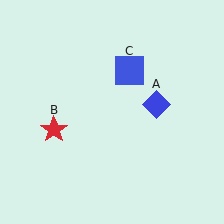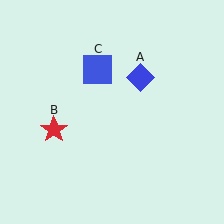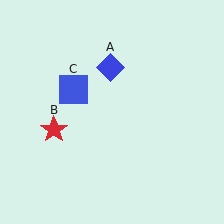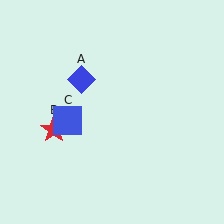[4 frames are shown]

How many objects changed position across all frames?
2 objects changed position: blue diamond (object A), blue square (object C).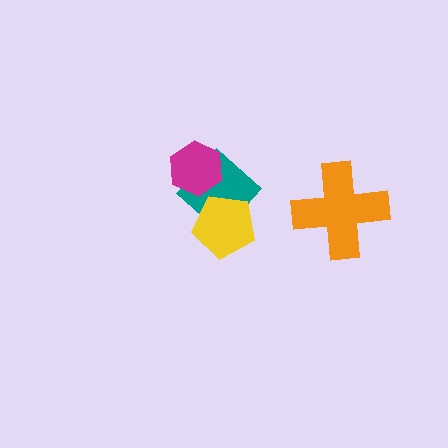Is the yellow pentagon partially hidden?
No, no other shape covers it.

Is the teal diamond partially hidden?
Yes, it is partially covered by another shape.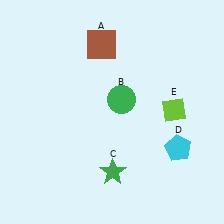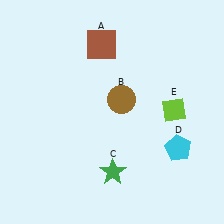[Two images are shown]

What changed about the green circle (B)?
In Image 1, B is green. In Image 2, it changed to brown.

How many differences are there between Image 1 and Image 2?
There is 1 difference between the two images.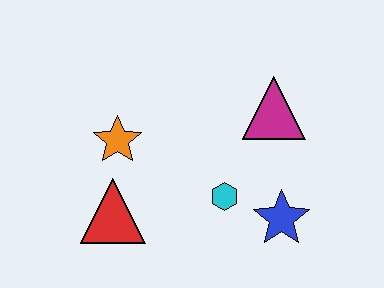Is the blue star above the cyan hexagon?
No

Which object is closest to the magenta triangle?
The cyan hexagon is closest to the magenta triangle.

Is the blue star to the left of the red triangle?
No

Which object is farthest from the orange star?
The blue star is farthest from the orange star.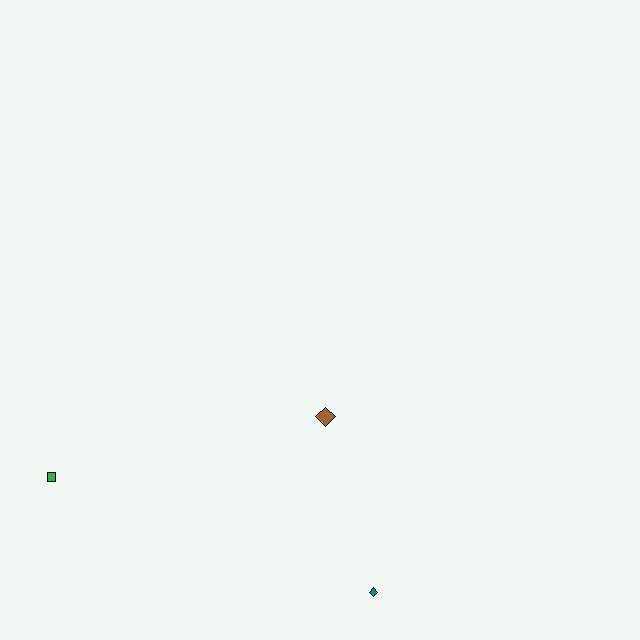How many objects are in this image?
There are 3 objects.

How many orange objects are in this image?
There are no orange objects.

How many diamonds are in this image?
There are 2 diamonds.